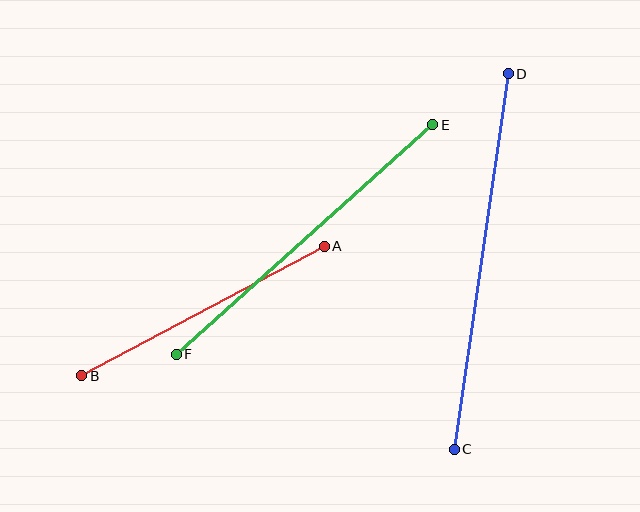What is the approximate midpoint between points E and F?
The midpoint is at approximately (305, 239) pixels.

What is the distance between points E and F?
The distance is approximately 344 pixels.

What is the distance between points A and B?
The distance is approximately 275 pixels.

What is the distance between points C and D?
The distance is approximately 379 pixels.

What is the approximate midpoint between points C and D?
The midpoint is at approximately (481, 261) pixels.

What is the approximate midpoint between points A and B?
The midpoint is at approximately (203, 311) pixels.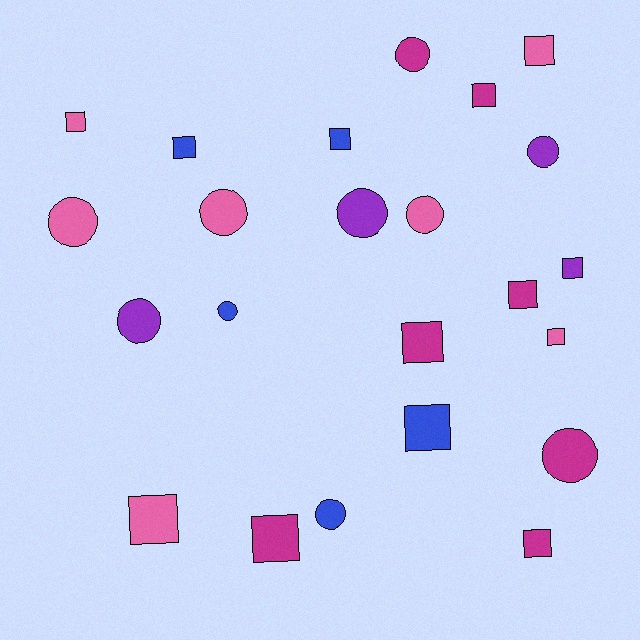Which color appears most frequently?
Magenta, with 7 objects.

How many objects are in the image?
There are 23 objects.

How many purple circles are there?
There are 3 purple circles.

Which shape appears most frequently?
Square, with 13 objects.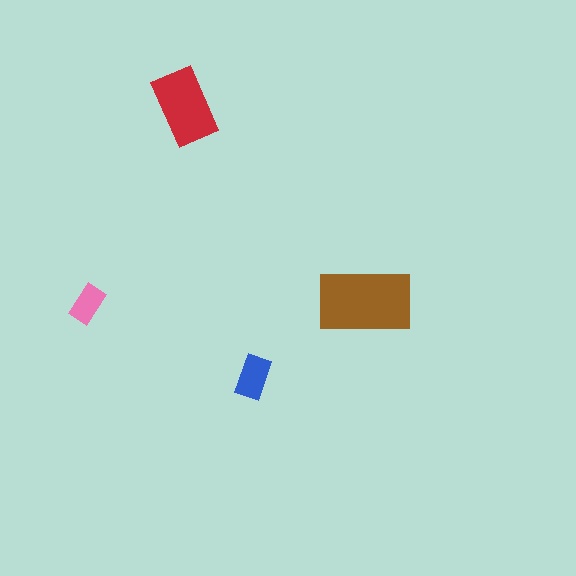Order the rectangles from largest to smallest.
the brown one, the red one, the blue one, the pink one.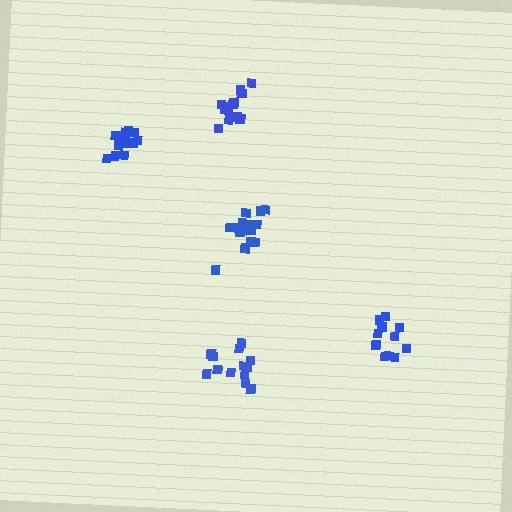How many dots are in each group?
Group 1: 14 dots, Group 2: 12 dots, Group 3: 13 dots, Group 4: 12 dots, Group 5: 15 dots (66 total).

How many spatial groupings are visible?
There are 5 spatial groupings.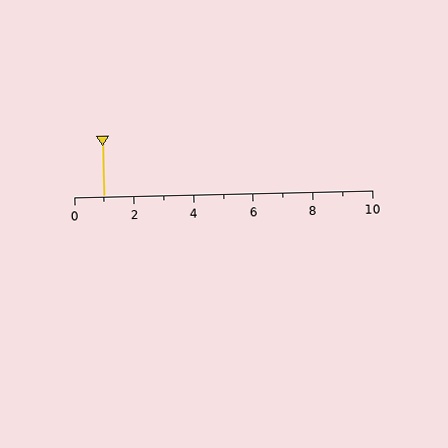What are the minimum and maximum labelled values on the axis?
The axis runs from 0 to 10.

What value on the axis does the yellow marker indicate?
The marker indicates approximately 1.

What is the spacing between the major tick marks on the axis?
The major ticks are spaced 2 apart.